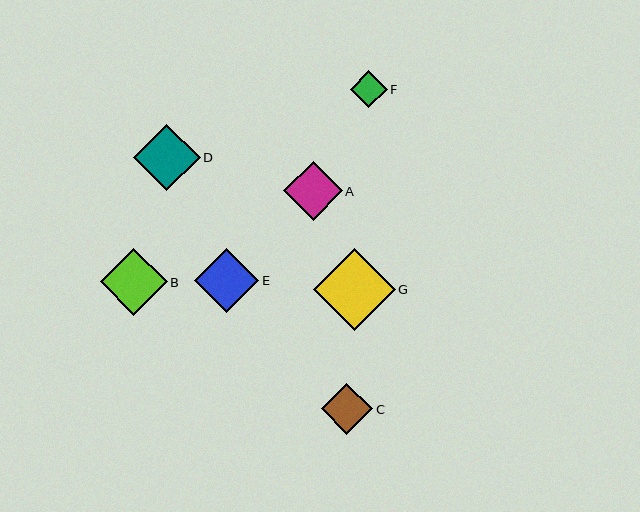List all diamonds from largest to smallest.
From largest to smallest: G, D, B, E, A, C, F.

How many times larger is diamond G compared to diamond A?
Diamond G is approximately 1.4 times the size of diamond A.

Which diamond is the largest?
Diamond G is the largest with a size of approximately 82 pixels.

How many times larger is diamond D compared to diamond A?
Diamond D is approximately 1.1 times the size of diamond A.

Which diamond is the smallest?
Diamond F is the smallest with a size of approximately 37 pixels.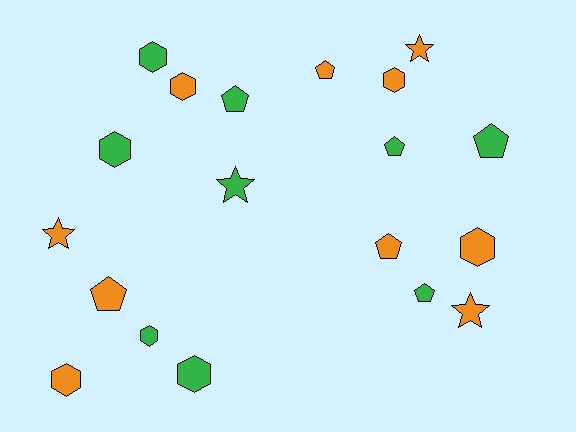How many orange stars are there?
There are 3 orange stars.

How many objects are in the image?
There are 19 objects.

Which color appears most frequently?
Orange, with 10 objects.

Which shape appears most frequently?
Hexagon, with 8 objects.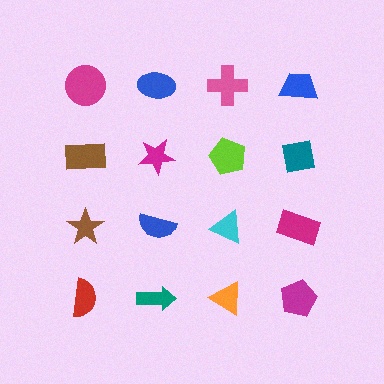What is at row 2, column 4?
A teal square.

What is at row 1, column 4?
A blue trapezoid.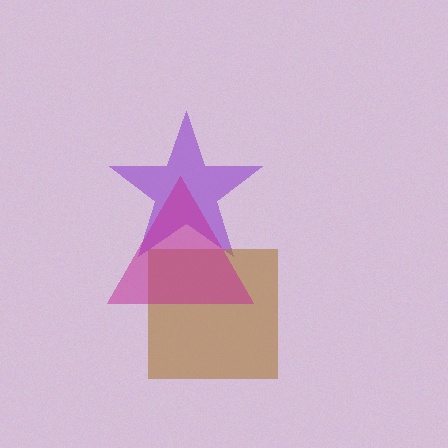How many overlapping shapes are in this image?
There are 3 overlapping shapes in the image.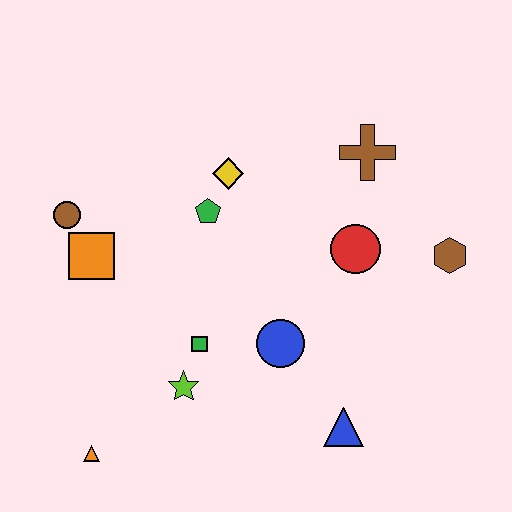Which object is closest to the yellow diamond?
The green pentagon is closest to the yellow diamond.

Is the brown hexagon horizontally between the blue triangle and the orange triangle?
No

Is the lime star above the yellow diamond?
No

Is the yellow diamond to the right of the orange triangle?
Yes